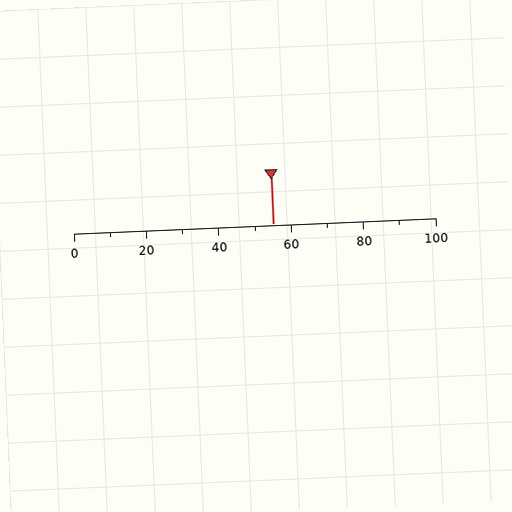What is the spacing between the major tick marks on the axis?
The major ticks are spaced 20 apart.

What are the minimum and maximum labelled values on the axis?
The axis runs from 0 to 100.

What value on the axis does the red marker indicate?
The marker indicates approximately 55.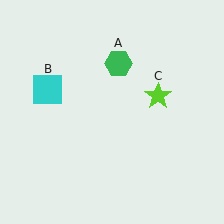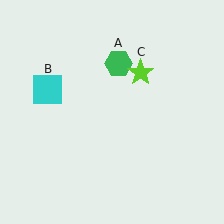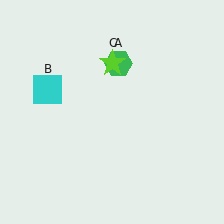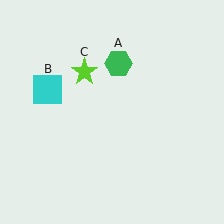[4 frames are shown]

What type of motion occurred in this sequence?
The lime star (object C) rotated counterclockwise around the center of the scene.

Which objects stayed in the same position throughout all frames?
Green hexagon (object A) and cyan square (object B) remained stationary.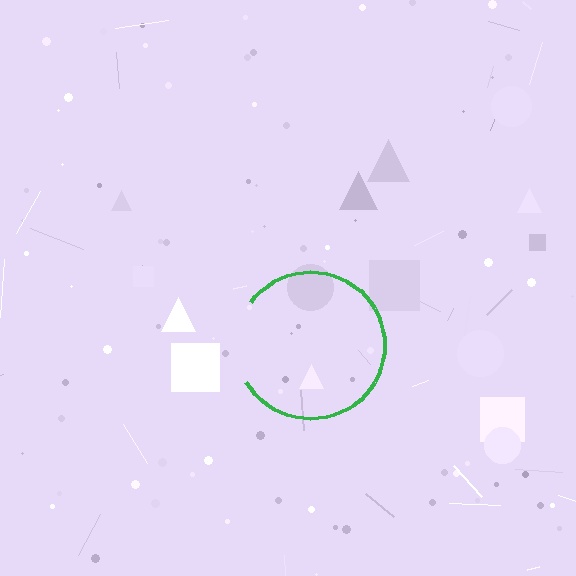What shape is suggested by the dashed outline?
The dashed outline suggests a circle.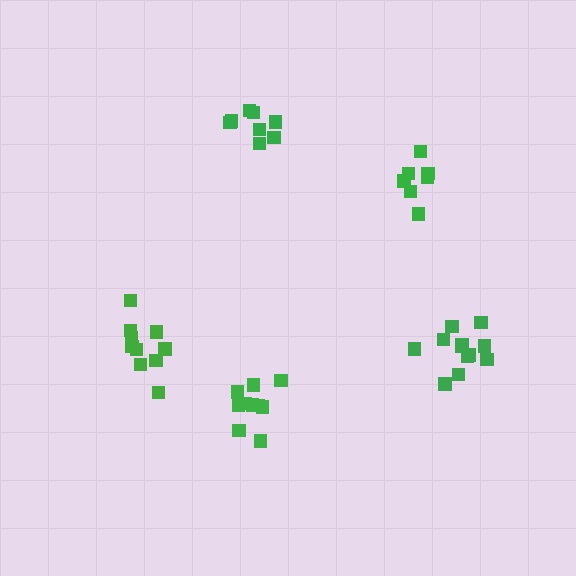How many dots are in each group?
Group 1: 10 dots, Group 2: 12 dots, Group 3: 10 dots, Group 4: 7 dots, Group 5: 8 dots (47 total).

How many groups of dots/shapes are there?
There are 5 groups.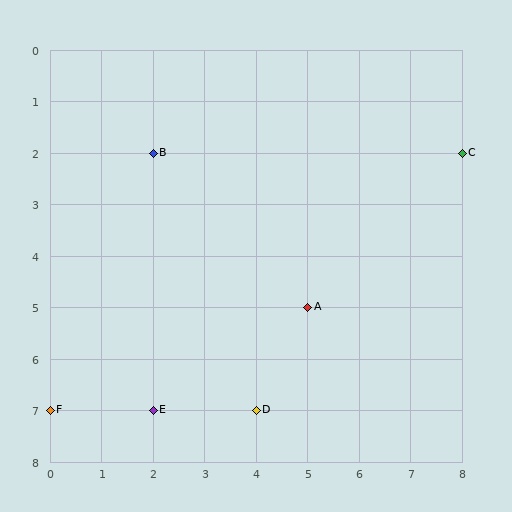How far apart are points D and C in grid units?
Points D and C are 4 columns and 5 rows apart (about 6.4 grid units diagonally).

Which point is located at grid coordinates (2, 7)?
Point E is at (2, 7).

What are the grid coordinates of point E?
Point E is at grid coordinates (2, 7).